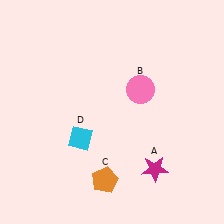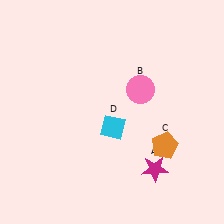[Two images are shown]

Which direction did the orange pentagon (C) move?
The orange pentagon (C) moved right.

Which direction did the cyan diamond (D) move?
The cyan diamond (D) moved right.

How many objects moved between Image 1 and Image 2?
2 objects moved between the two images.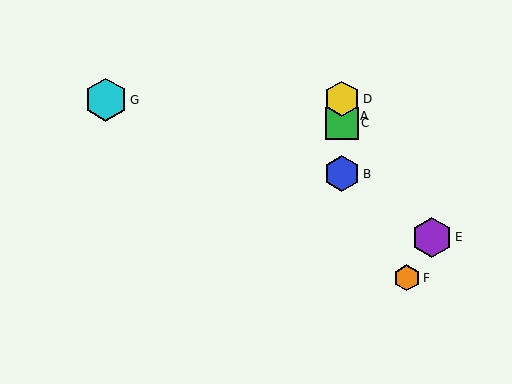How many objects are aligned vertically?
4 objects (A, B, C, D) are aligned vertically.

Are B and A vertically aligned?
Yes, both are at x≈342.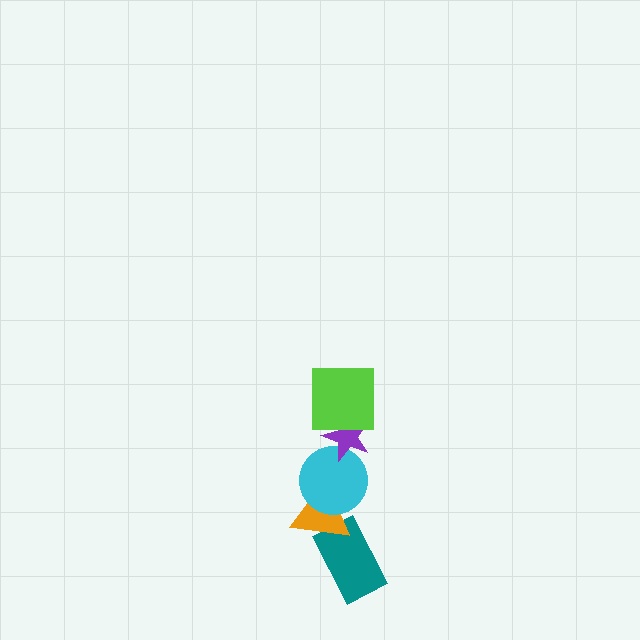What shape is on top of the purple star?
The lime square is on top of the purple star.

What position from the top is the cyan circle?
The cyan circle is 3rd from the top.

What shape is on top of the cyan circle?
The purple star is on top of the cyan circle.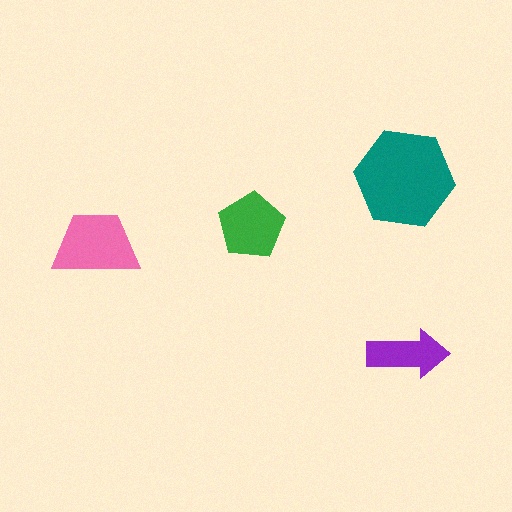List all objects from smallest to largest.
The purple arrow, the green pentagon, the pink trapezoid, the teal hexagon.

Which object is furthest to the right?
The purple arrow is rightmost.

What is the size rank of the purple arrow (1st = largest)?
4th.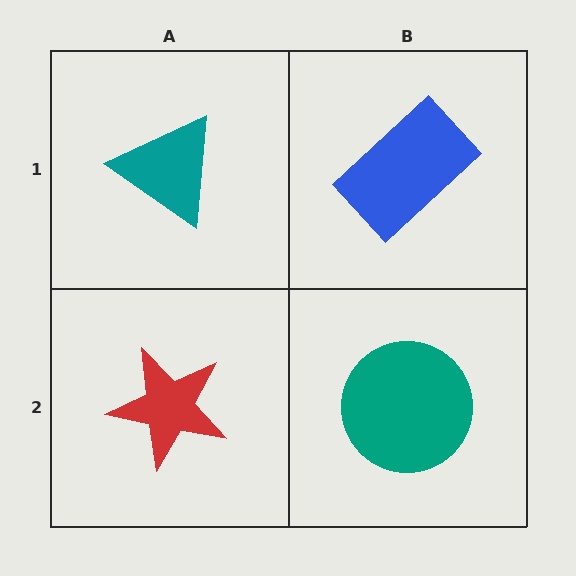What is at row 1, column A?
A teal triangle.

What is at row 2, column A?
A red star.